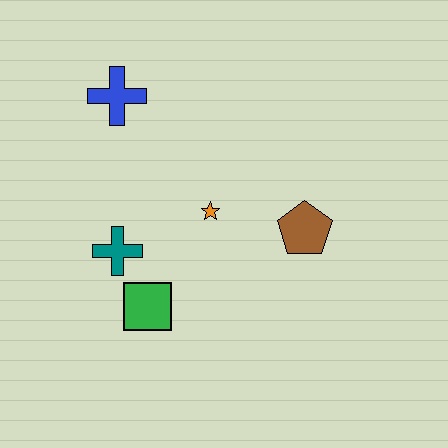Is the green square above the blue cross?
No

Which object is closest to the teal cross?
The green square is closest to the teal cross.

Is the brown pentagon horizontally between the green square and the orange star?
No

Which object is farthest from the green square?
The blue cross is farthest from the green square.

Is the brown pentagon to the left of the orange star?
No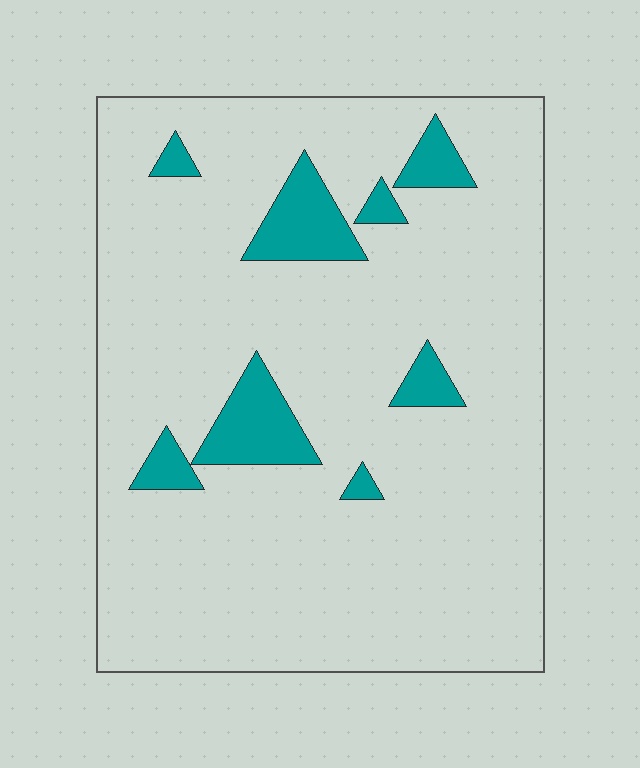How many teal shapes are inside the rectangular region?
8.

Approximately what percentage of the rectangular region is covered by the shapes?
Approximately 10%.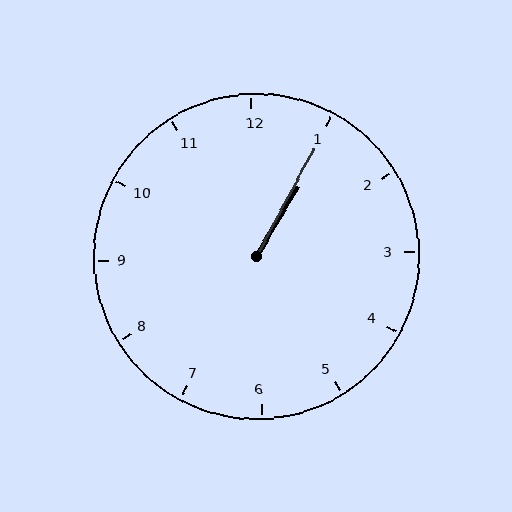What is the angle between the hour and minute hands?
Approximately 2 degrees.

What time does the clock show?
1:05.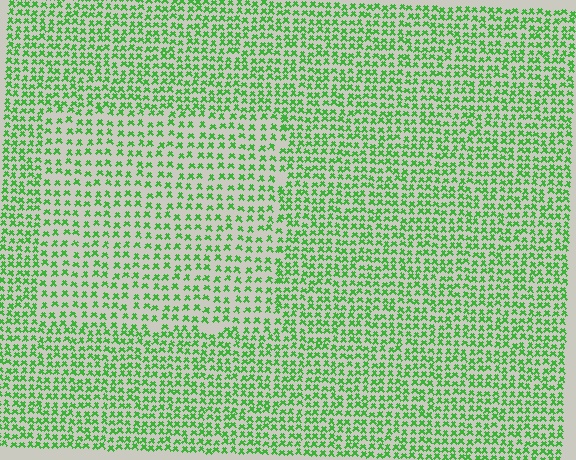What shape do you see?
I see a rectangle.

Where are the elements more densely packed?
The elements are more densely packed outside the rectangle boundary.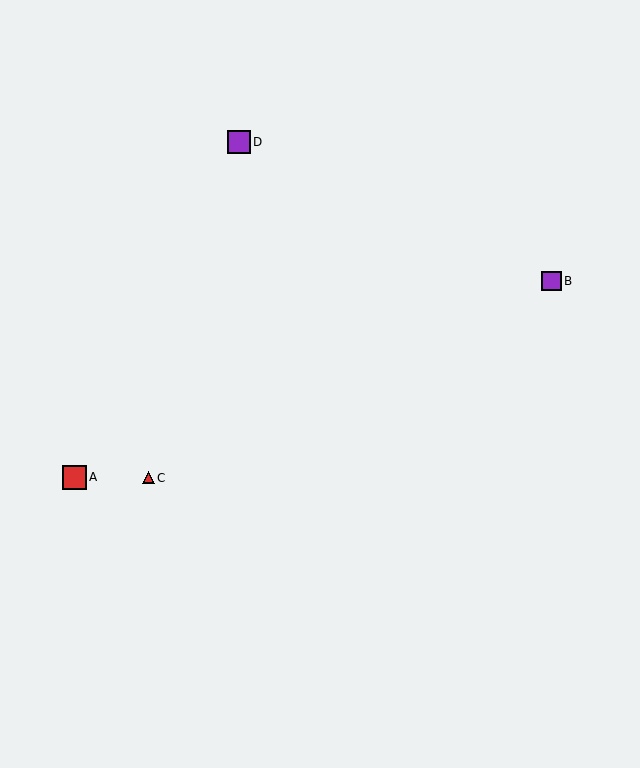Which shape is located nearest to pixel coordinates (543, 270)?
The purple square (labeled B) at (551, 281) is nearest to that location.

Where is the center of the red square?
The center of the red square is at (75, 477).